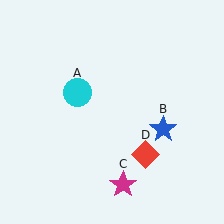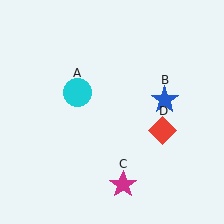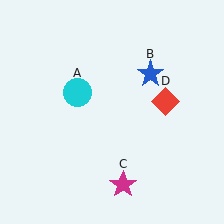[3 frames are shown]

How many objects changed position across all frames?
2 objects changed position: blue star (object B), red diamond (object D).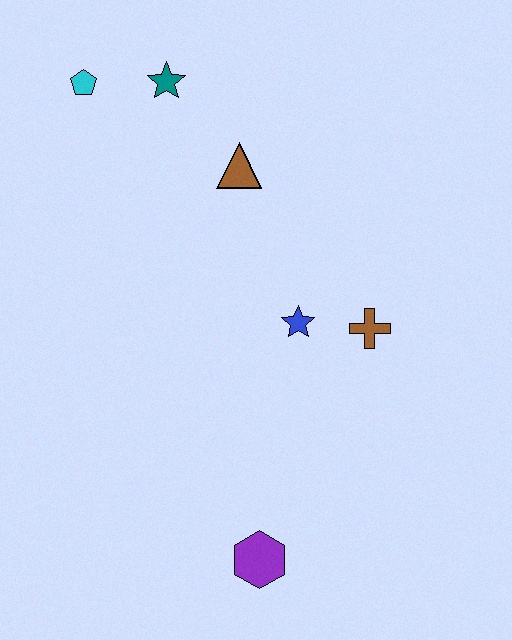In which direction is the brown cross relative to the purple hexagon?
The brown cross is above the purple hexagon.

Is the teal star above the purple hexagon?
Yes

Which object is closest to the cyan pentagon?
The teal star is closest to the cyan pentagon.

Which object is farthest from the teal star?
The purple hexagon is farthest from the teal star.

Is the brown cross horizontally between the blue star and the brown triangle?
No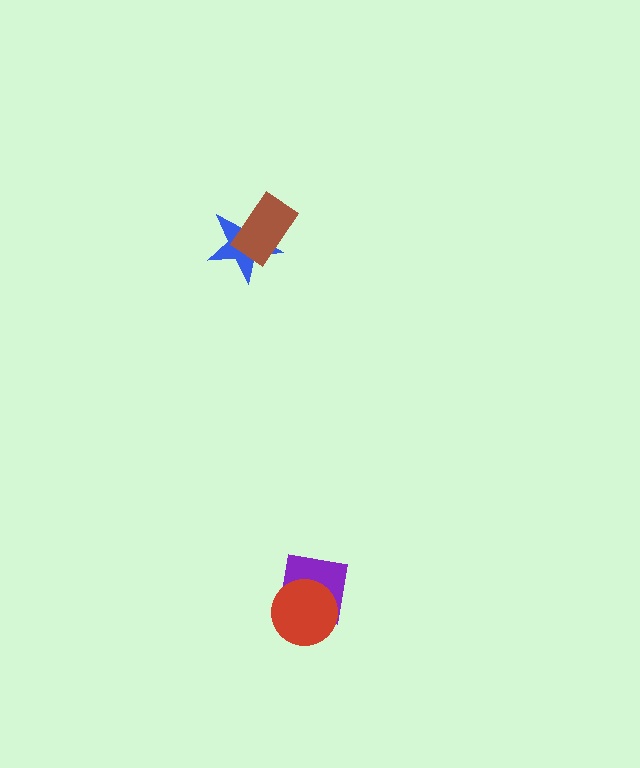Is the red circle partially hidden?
No, no other shape covers it.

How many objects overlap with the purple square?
1 object overlaps with the purple square.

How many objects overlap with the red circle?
1 object overlaps with the red circle.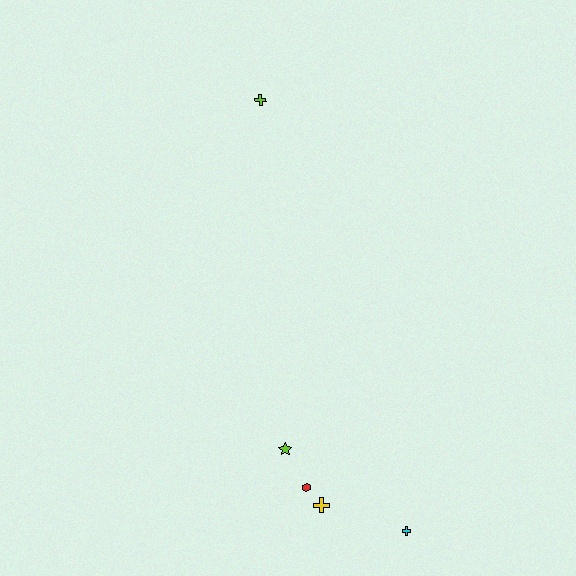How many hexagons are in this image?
There is 1 hexagon.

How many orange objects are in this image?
There are no orange objects.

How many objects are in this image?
There are 5 objects.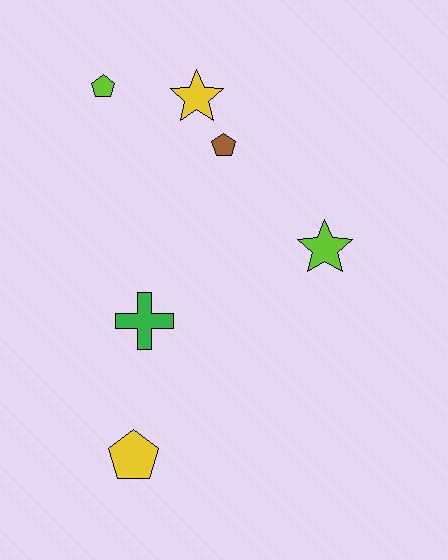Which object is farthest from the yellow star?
The yellow pentagon is farthest from the yellow star.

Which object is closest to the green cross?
The yellow pentagon is closest to the green cross.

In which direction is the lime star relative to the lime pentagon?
The lime star is to the right of the lime pentagon.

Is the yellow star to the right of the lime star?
No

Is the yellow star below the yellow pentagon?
No